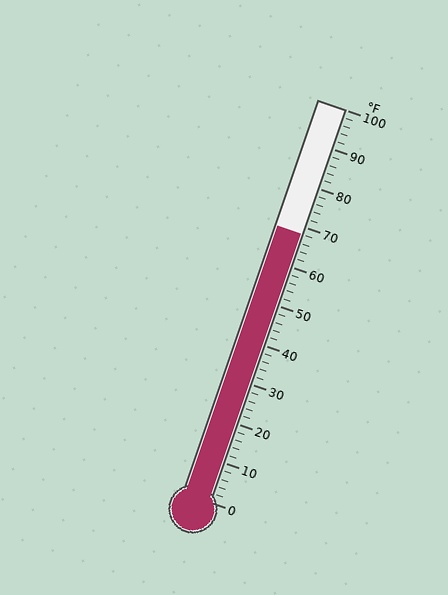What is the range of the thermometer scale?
The thermometer scale ranges from 0°F to 100°F.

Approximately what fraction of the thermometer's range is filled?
The thermometer is filled to approximately 70% of its range.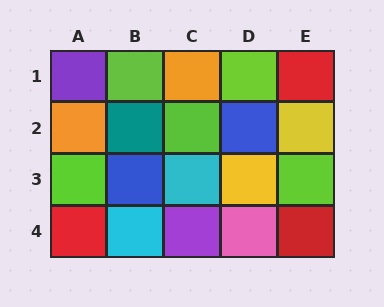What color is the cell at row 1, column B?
Lime.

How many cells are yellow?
2 cells are yellow.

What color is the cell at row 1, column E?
Red.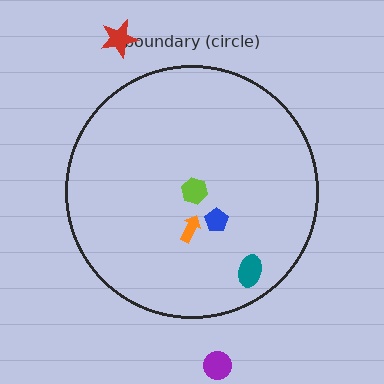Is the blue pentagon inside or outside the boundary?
Inside.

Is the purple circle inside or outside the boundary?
Outside.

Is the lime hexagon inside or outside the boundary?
Inside.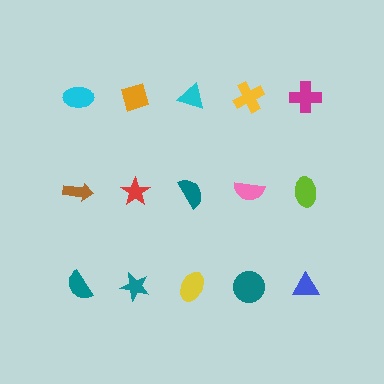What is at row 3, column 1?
A teal semicircle.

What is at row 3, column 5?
A blue triangle.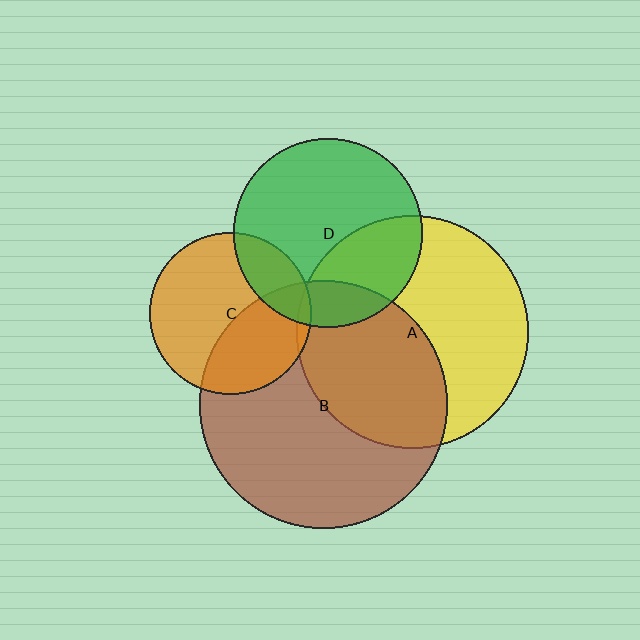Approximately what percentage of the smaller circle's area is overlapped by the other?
Approximately 45%.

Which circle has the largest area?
Circle B (brown).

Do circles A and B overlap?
Yes.